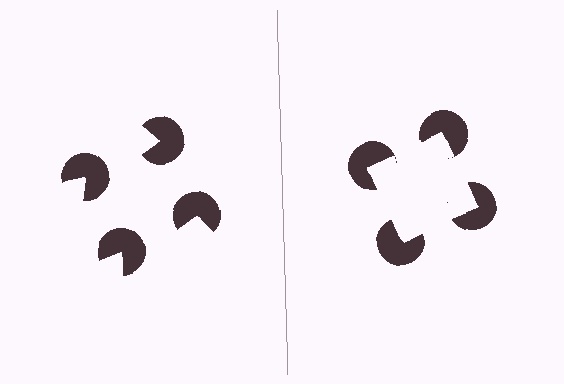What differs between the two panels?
The pac-man discs are positioned identically on both sides; only the wedge orientations differ. On the right they align to a square; on the left they are misaligned.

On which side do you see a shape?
An illusory square appears on the right side. On the left side the wedge cuts are rotated, so no coherent shape forms.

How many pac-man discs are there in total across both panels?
8 — 4 on each side.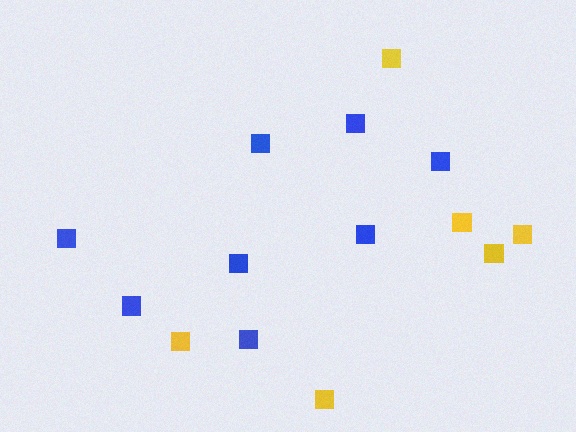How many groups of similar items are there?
There are 2 groups: one group of yellow squares (6) and one group of blue squares (8).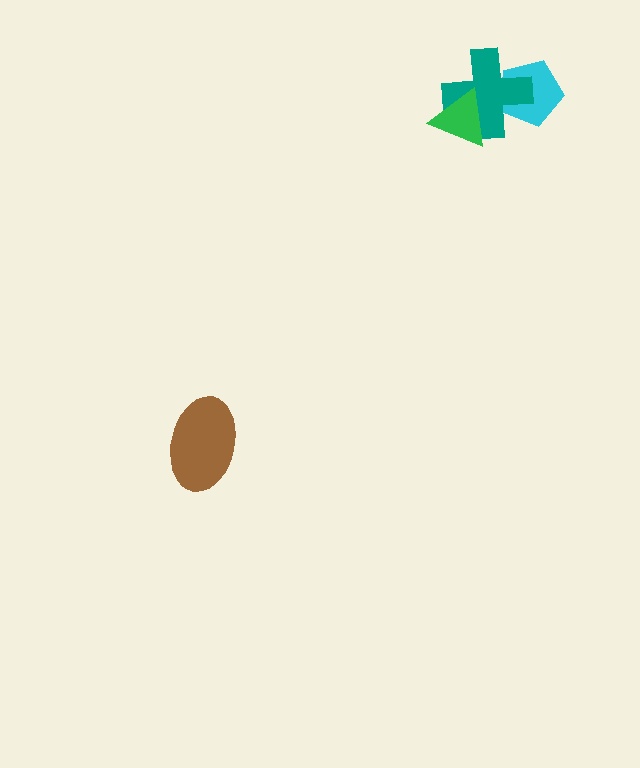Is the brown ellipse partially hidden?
No, no other shape covers it.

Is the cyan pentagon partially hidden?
Yes, it is partially covered by another shape.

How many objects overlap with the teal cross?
2 objects overlap with the teal cross.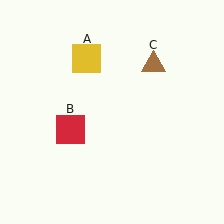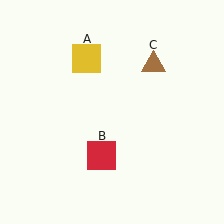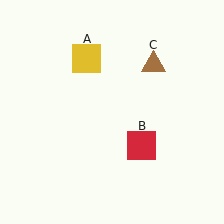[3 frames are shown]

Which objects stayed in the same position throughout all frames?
Yellow square (object A) and brown triangle (object C) remained stationary.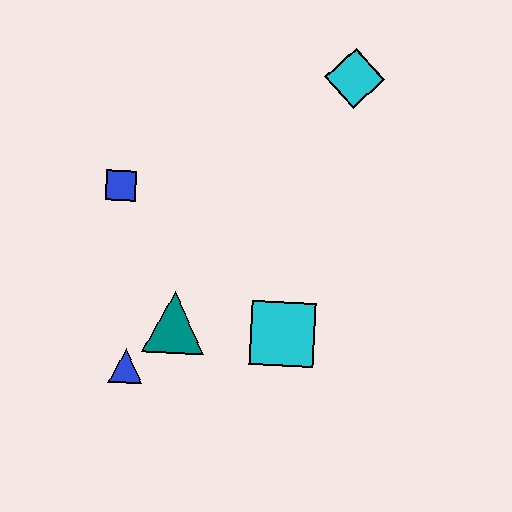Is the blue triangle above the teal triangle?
No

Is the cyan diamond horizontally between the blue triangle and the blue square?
No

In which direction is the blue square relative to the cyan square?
The blue square is to the left of the cyan square.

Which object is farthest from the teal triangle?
The cyan diamond is farthest from the teal triangle.